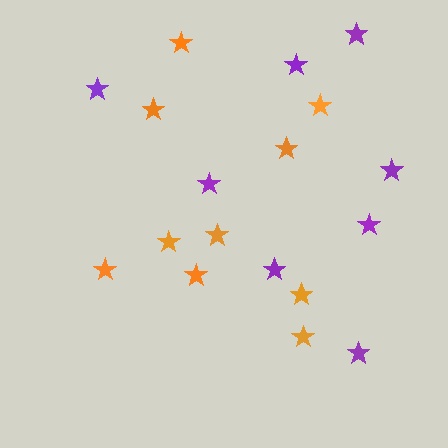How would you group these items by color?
There are 2 groups: one group of orange stars (10) and one group of purple stars (8).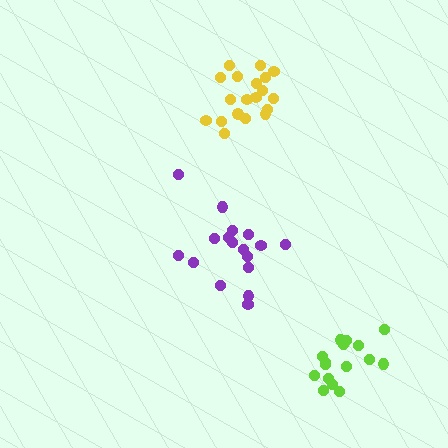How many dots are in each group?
Group 1: 17 dots, Group 2: 19 dots, Group 3: 17 dots (53 total).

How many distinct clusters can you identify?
There are 3 distinct clusters.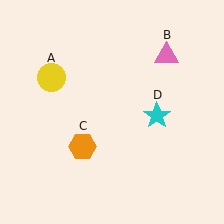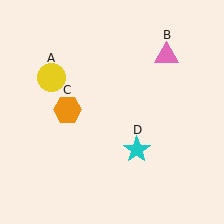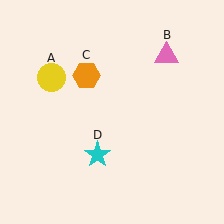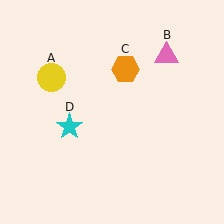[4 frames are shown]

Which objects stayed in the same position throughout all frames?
Yellow circle (object A) and pink triangle (object B) remained stationary.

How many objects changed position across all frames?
2 objects changed position: orange hexagon (object C), cyan star (object D).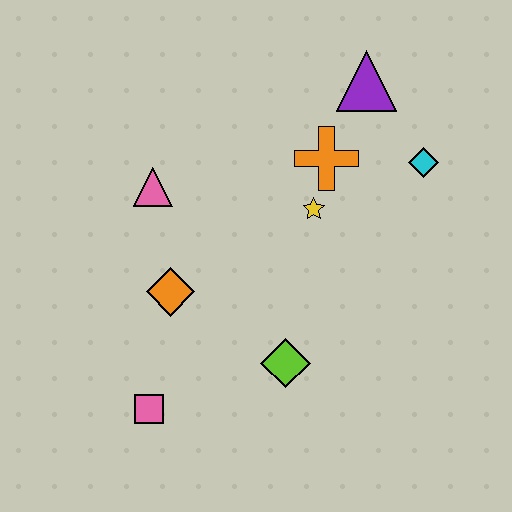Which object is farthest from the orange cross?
The pink square is farthest from the orange cross.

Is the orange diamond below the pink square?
No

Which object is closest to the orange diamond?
The pink triangle is closest to the orange diamond.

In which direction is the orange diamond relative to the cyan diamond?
The orange diamond is to the left of the cyan diamond.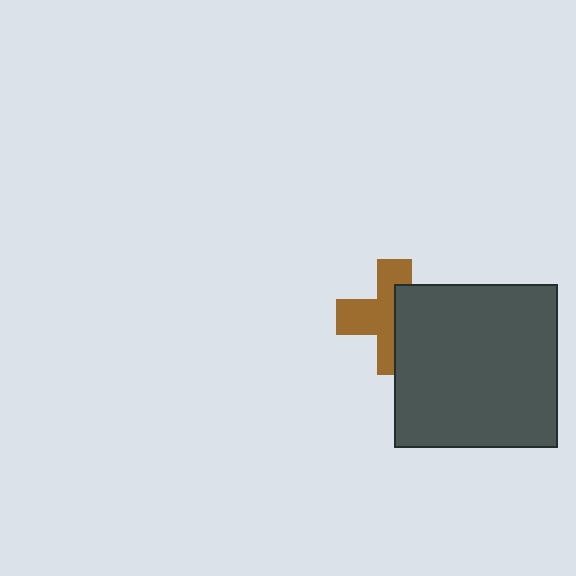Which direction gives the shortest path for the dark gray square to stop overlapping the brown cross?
Moving right gives the shortest separation.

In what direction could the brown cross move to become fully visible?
The brown cross could move left. That would shift it out from behind the dark gray square entirely.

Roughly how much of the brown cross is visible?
About half of it is visible (roughly 55%).